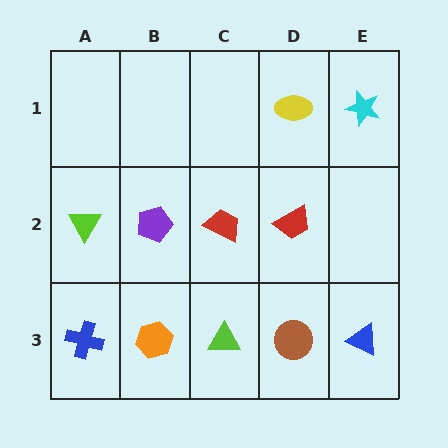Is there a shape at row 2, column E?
No, that cell is empty.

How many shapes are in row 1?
2 shapes.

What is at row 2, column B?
A purple pentagon.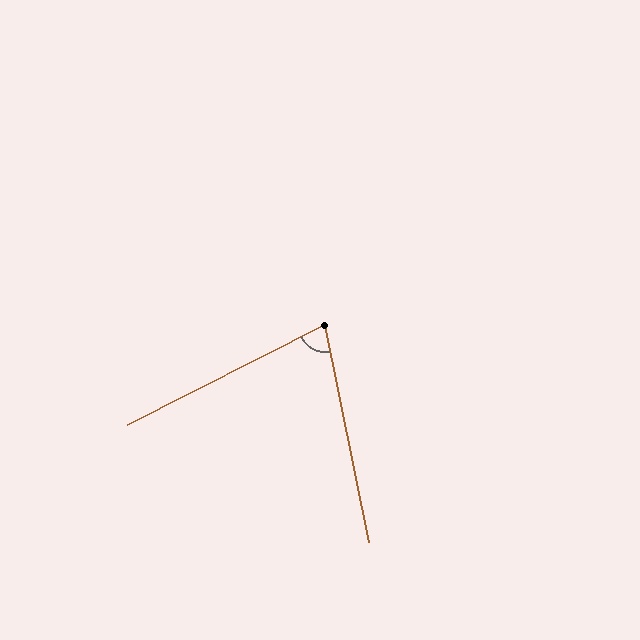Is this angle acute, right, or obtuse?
It is acute.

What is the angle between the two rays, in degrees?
Approximately 74 degrees.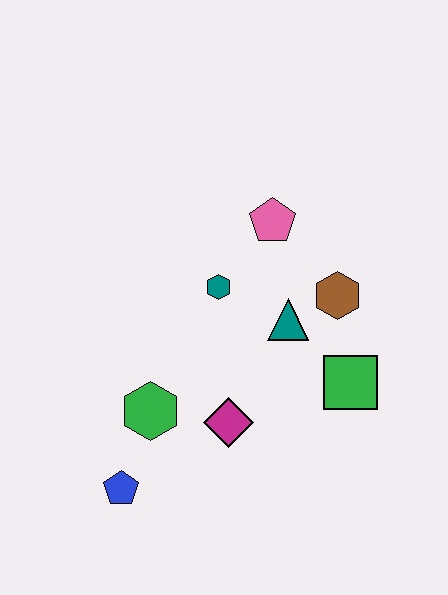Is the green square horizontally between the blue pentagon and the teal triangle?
No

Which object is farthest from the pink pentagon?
The blue pentagon is farthest from the pink pentagon.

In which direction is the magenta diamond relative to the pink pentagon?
The magenta diamond is below the pink pentagon.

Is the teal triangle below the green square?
No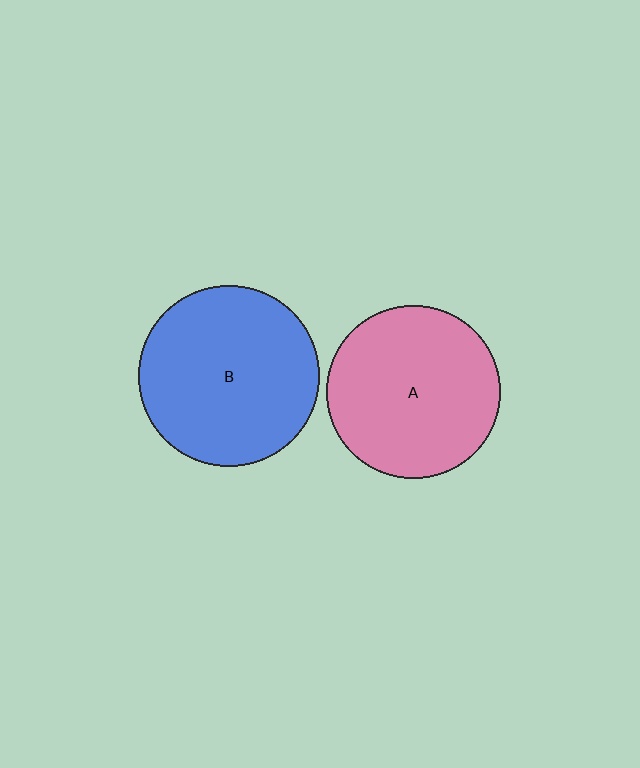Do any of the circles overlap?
No, none of the circles overlap.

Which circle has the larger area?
Circle B (blue).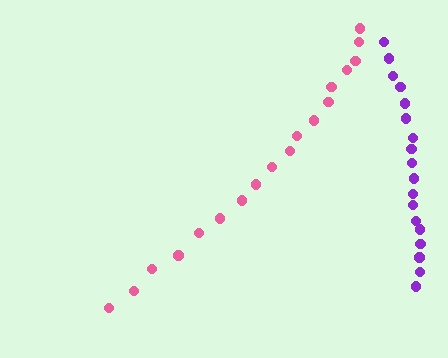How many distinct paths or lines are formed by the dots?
There are 2 distinct paths.